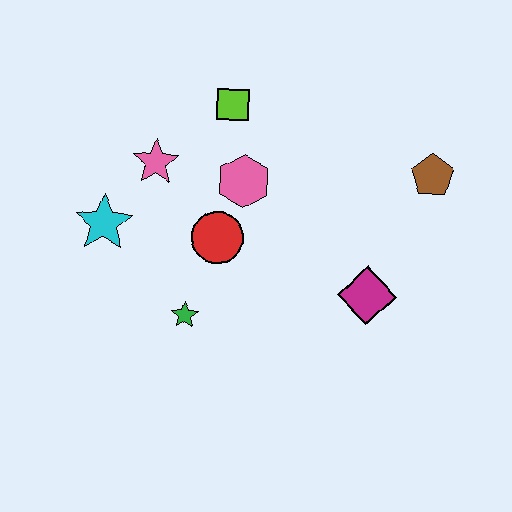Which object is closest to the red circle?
The pink hexagon is closest to the red circle.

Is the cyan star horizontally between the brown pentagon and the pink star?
No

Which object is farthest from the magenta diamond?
The cyan star is farthest from the magenta diamond.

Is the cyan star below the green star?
No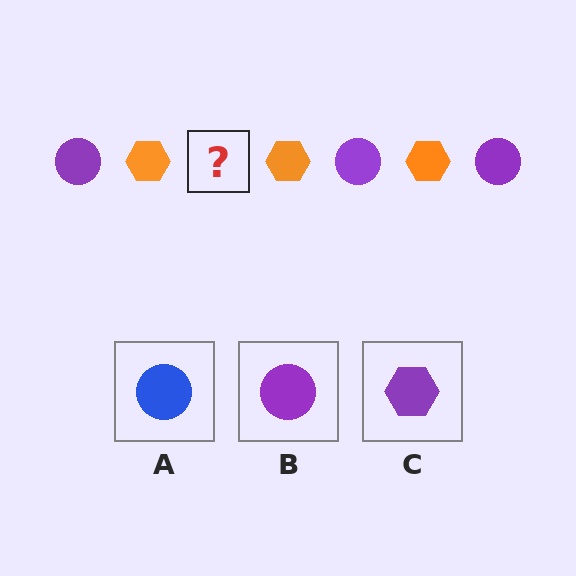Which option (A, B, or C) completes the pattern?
B.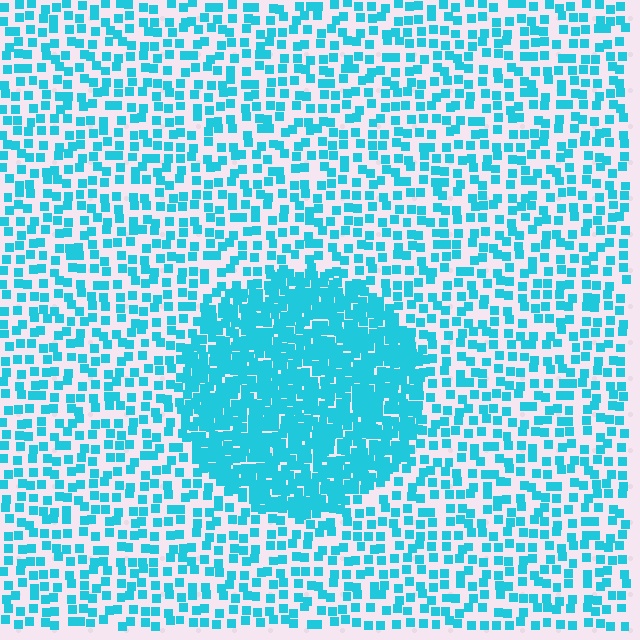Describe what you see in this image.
The image contains small cyan elements arranged at two different densities. A circle-shaped region is visible where the elements are more densely packed than the surrounding area.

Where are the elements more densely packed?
The elements are more densely packed inside the circle boundary.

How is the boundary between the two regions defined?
The boundary is defined by a change in element density (approximately 2.5x ratio). All elements are the same color, size, and shape.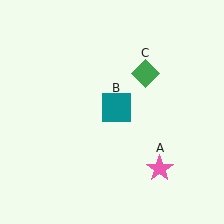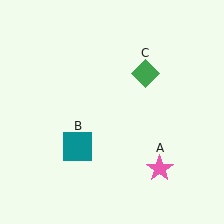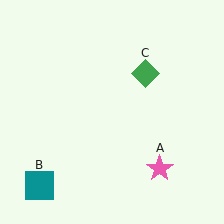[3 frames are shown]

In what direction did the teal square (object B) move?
The teal square (object B) moved down and to the left.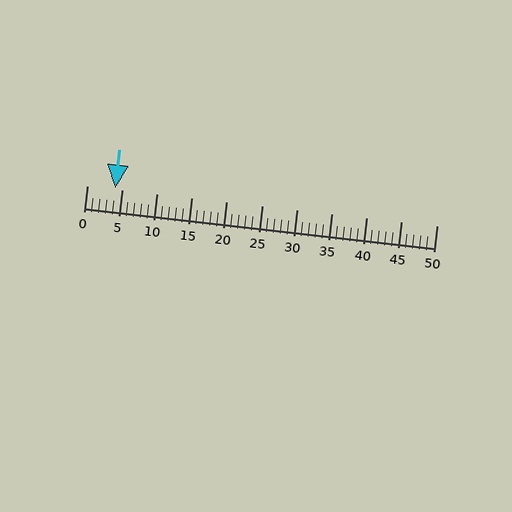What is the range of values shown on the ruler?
The ruler shows values from 0 to 50.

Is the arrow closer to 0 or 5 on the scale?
The arrow is closer to 5.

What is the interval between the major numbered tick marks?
The major tick marks are spaced 5 units apart.